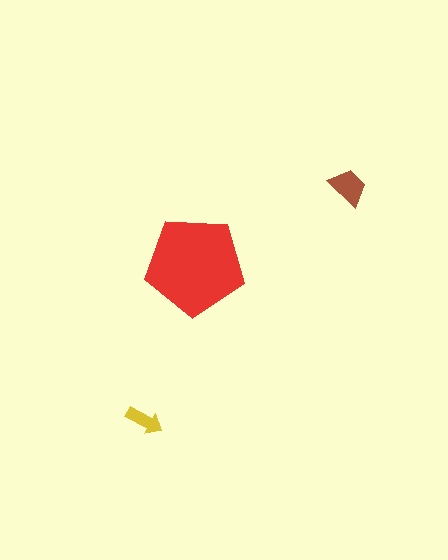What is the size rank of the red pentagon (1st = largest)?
1st.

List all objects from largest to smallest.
The red pentagon, the brown trapezoid, the yellow arrow.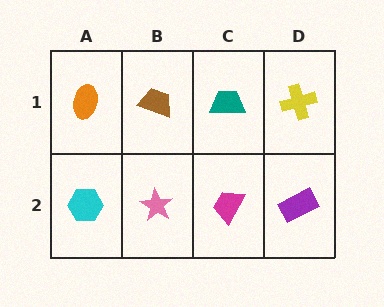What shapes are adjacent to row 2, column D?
A yellow cross (row 1, column D), a magenta trapezoid (row 2, column C).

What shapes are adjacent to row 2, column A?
An orange ellipse (row 1, column A), a pink star (row 2, column B).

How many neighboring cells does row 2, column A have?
2.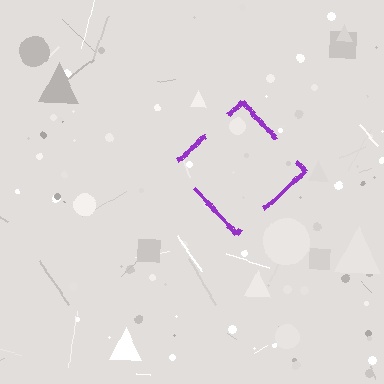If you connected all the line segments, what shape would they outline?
They would outline a diamond.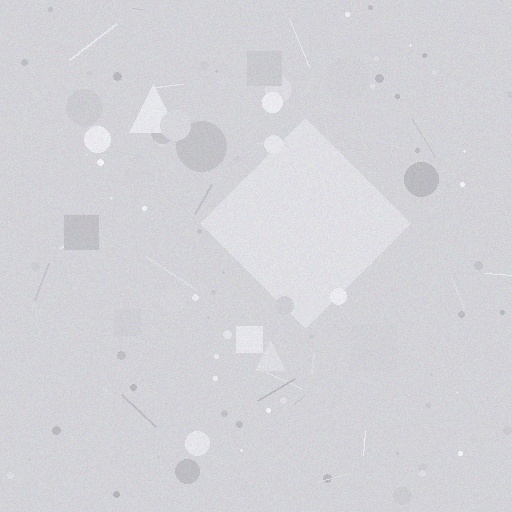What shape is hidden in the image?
A diamond is hidden in the image.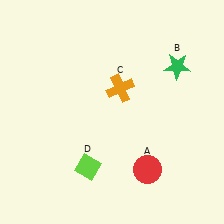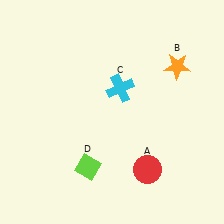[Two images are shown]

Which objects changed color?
B changed from green to orange. C changed from orange to cyan.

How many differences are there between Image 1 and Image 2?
There are 2 differences between the two images.